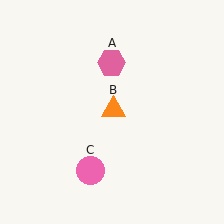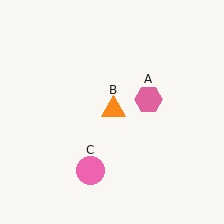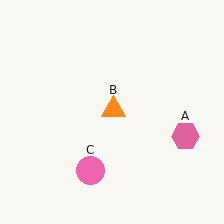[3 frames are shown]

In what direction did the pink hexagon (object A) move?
The pink hexagon (object A) moved down and to the right.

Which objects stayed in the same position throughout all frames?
Orange triangle (object B) and pink circle (object C) remained stationary.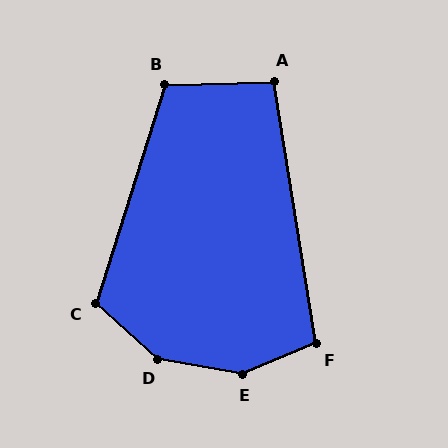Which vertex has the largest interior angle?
E, at approximately 148 degrees.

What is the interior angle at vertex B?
Approximately 110 degrees (obtuse).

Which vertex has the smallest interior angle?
A, at approximately 97 degrees.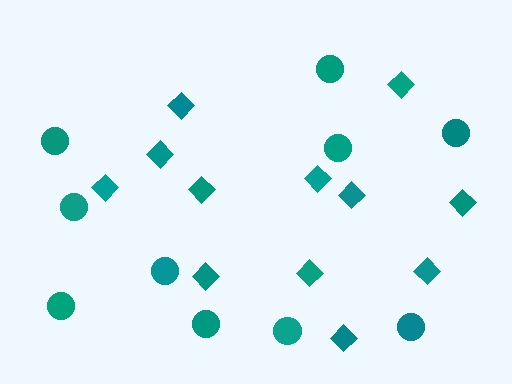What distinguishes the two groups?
There are 2 groups: one group of diamonds (12) and one group of circles (10).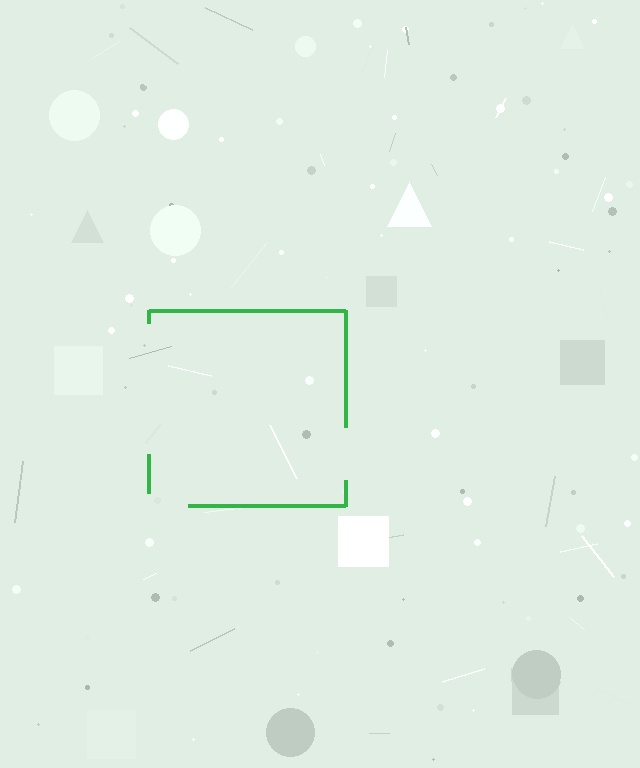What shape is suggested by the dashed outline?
The dashed outline suggests a square.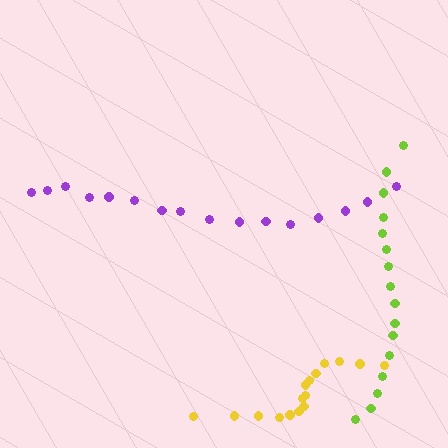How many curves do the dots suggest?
There are 3 distinct paths.